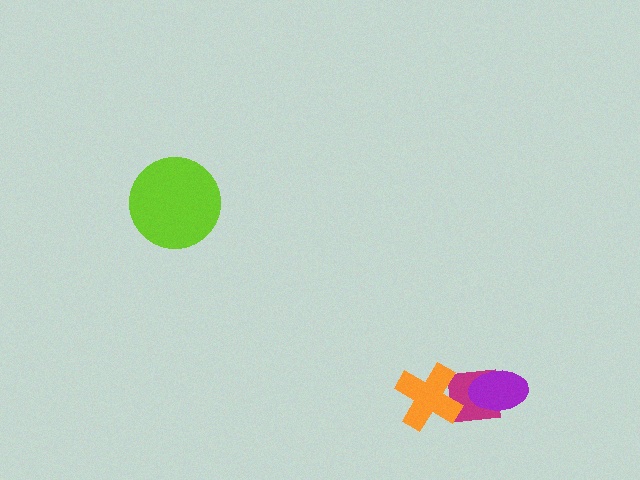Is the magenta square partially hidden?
Yes, it is partially covered by another shape.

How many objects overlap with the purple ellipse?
1 object overlaps with the purple ellipse.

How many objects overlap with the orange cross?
1 object overlaps with the orange cross.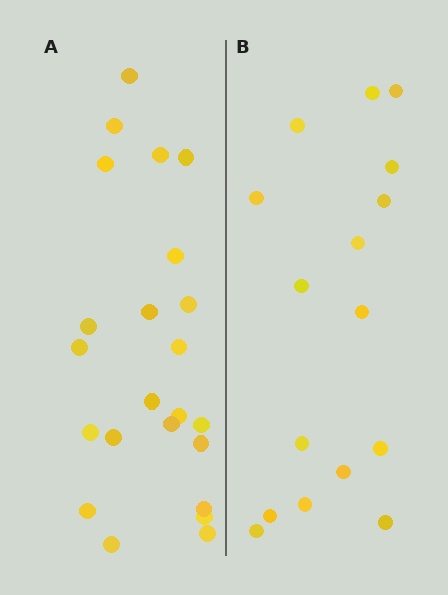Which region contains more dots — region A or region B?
Region A (the left region) has more dots.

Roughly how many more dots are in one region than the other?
Region A has roughly 8 or so more dots than region B.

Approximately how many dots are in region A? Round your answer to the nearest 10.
About 20 dots. (The exact count is 23, which rounds to 20.)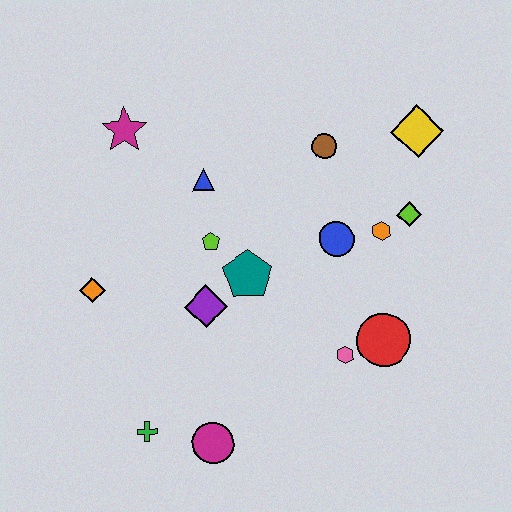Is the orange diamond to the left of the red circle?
Yes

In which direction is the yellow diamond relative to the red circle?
The yellow diamond is above the red circle.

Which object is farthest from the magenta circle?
The yellow diamond is farthest from the magenta circle.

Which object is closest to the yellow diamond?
The lime diamond is closest to the yellow diamond.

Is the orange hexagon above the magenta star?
No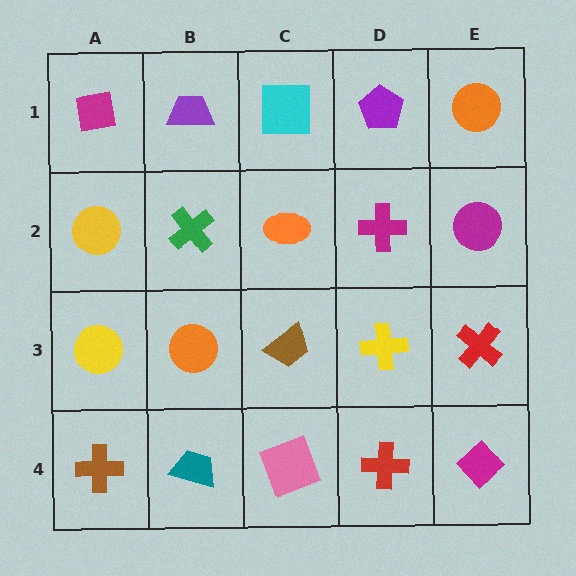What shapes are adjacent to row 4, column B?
An orange circle (row 3, column B), a brown cross (row 4, column A), a pink square (row 4, column C).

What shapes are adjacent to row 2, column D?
A purple pentagon (row 1, column D), a yellow cross (row 3, column D), an orange ellipse (row 2, column C), a magenta circle (row 2, column E).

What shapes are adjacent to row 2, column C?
A cyan square (row 1, column C), a brown trapezoid (row 3, column C), a green cross (row 2, column B), a magenta cross (row 2, column D).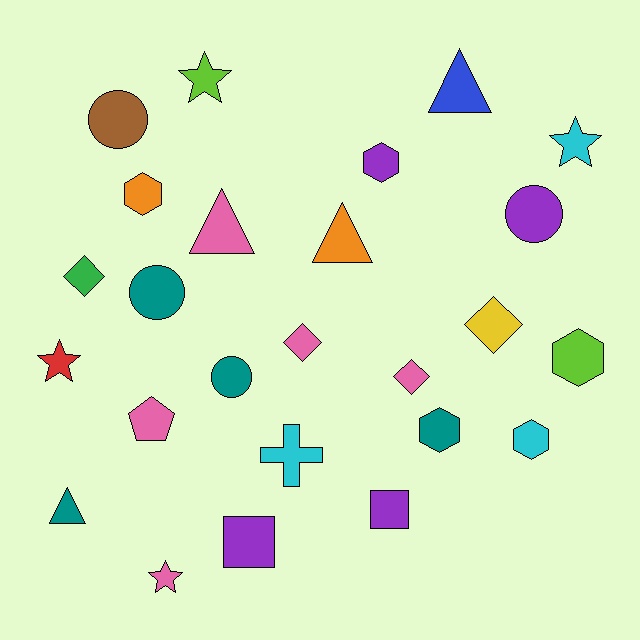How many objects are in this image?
There are 25 objects.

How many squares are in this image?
There are 2 squares.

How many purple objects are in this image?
There are 4 purple objects.